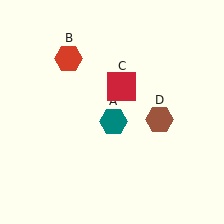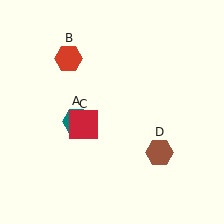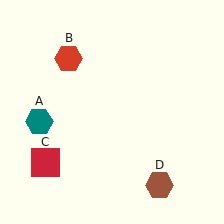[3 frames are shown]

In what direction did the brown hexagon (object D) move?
The brown hexagon (object D) moved down.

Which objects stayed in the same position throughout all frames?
Red hexagon (object B) remained stationary.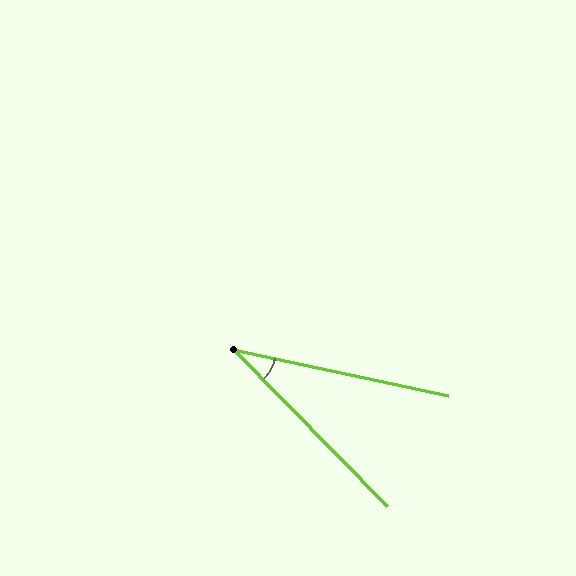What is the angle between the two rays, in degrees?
Approximately 33 degrees.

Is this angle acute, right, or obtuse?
It is acute.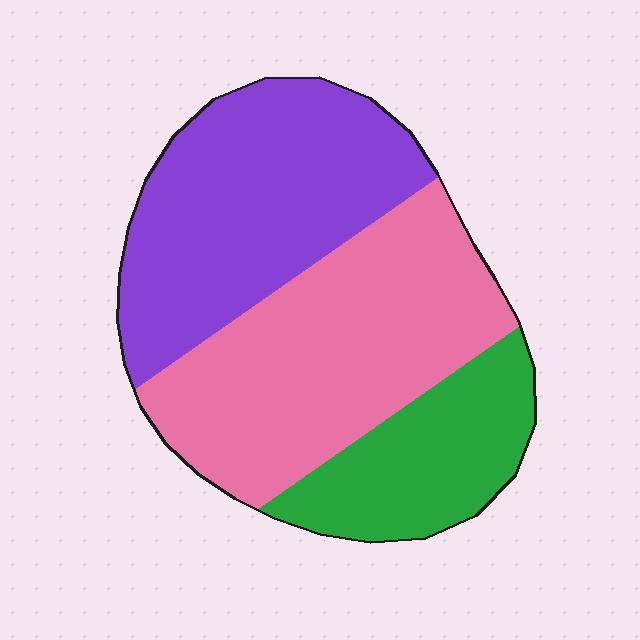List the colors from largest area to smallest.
From largest to smallest: pink, purple, green.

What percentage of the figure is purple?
Purple takes up between a quarter and a half of the figure.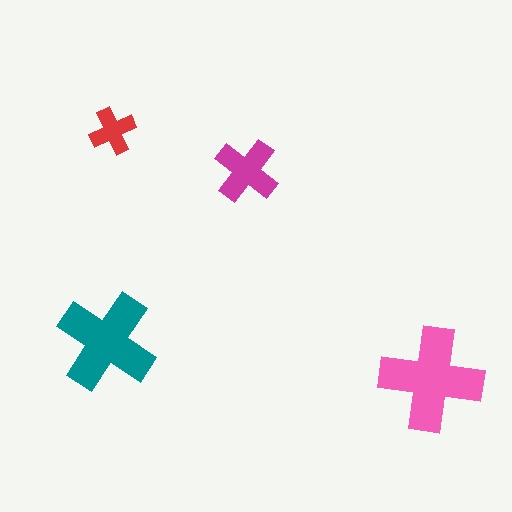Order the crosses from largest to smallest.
the pink one, the teal one, the magenta one, the red one.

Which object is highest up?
The red cross is topmost.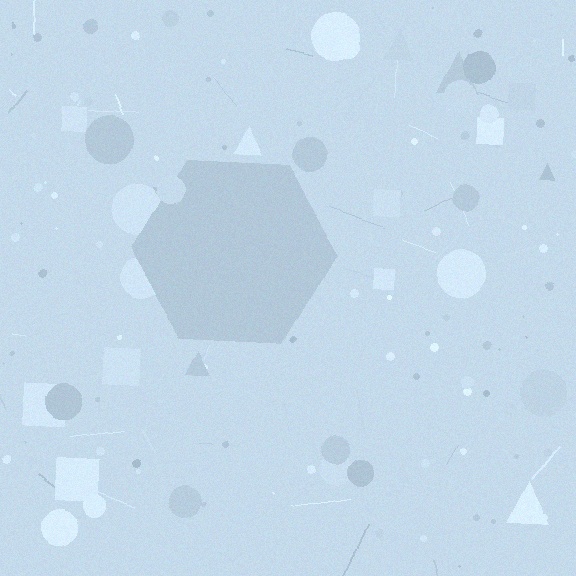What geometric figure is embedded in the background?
A hexagon is embedded in the background.